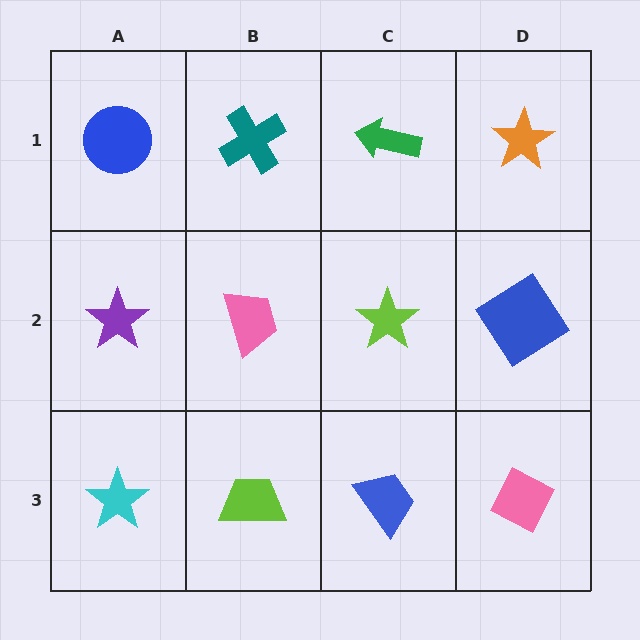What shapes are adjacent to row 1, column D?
A blue diamond (row 2, column D), a green arrow (row 1, column C).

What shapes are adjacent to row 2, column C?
A green arrow (row 1, column C), a blue trapezoid (row 3, column C), a pink trapezoid (row 2, column B), a blue diamond (row 2, column D).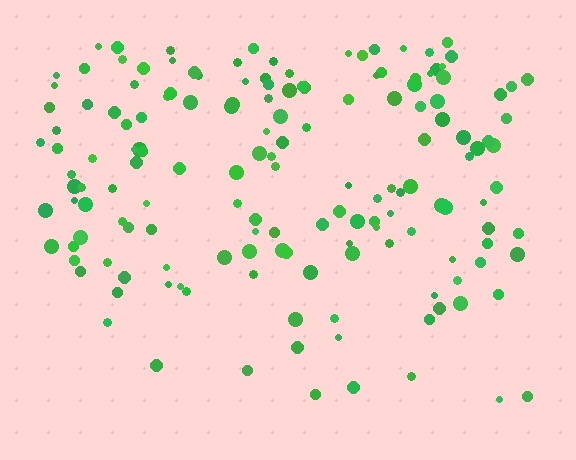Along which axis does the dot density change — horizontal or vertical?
Vertical.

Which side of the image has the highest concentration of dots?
The top.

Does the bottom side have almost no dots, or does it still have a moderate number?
Still a moderate number, just noticeably fewer than the top.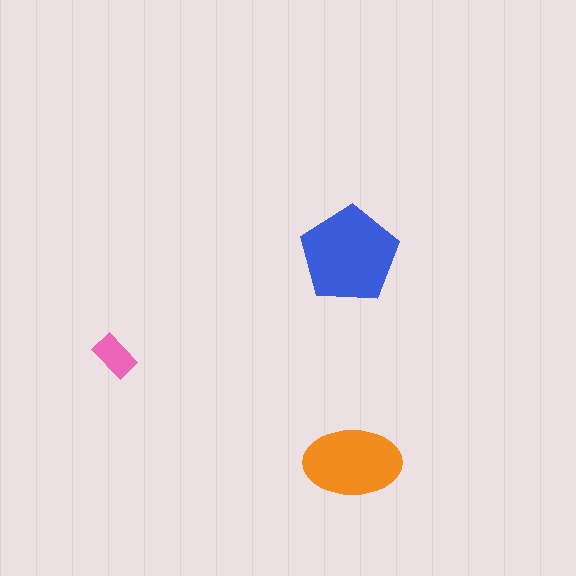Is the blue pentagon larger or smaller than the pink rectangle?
Larger.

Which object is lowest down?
The orange ellipse is bottommost.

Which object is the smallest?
The pink rectangle.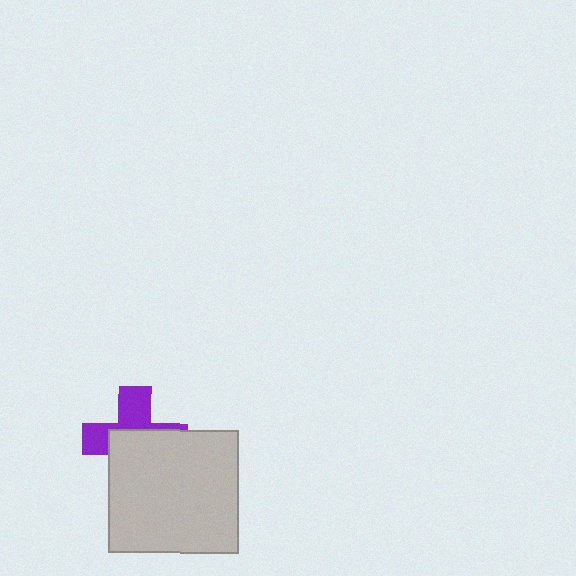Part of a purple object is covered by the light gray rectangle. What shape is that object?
It is a cross.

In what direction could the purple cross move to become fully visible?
The purple cross could move up. That would shift it out from behind the light gray rectangle entirely.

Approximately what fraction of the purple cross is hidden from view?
Roughly 57% of the purple cross is hidden behind the light gray rectangle.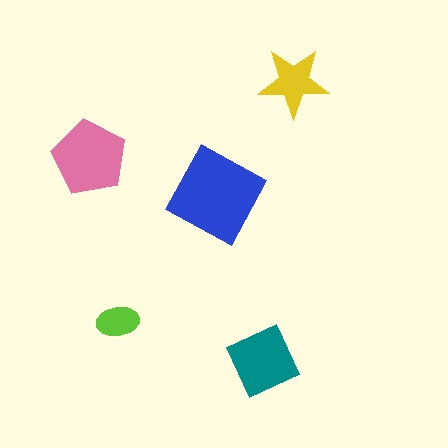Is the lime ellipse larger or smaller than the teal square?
Smaller.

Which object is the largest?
The blue diamond.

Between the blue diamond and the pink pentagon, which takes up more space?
The blue diamond.